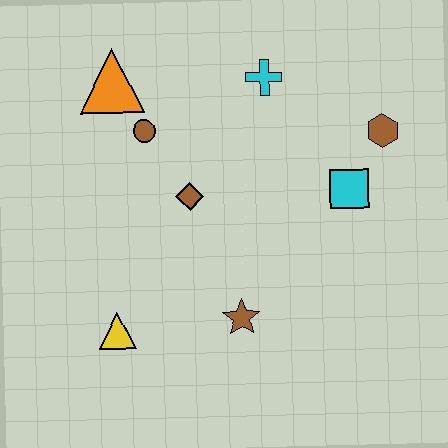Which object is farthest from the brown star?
The orange triangle is farthest from the brown star.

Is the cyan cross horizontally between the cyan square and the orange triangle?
Yes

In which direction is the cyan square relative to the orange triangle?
The cyan square is to the right of the orange triangle.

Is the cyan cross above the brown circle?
Yes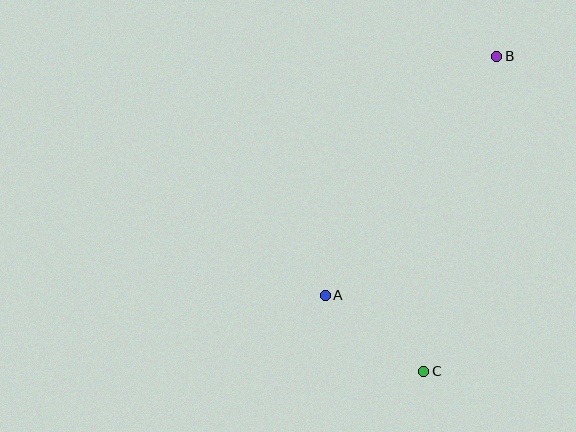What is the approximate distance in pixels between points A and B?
The distance between A and B is approximately 294 pixels.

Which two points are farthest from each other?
Points B and C are farthest from each other.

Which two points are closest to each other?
Points A and C are closest to each other.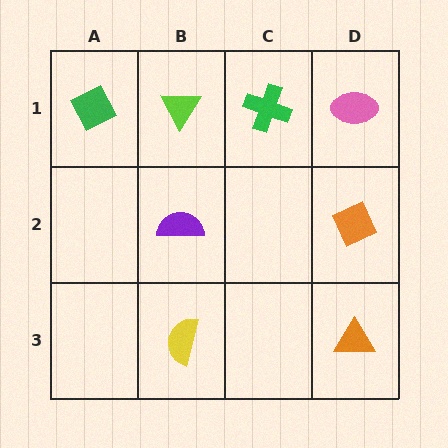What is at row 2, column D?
An orange diamond.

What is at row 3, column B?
A yellow semicircle.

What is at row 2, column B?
A purple semicircle.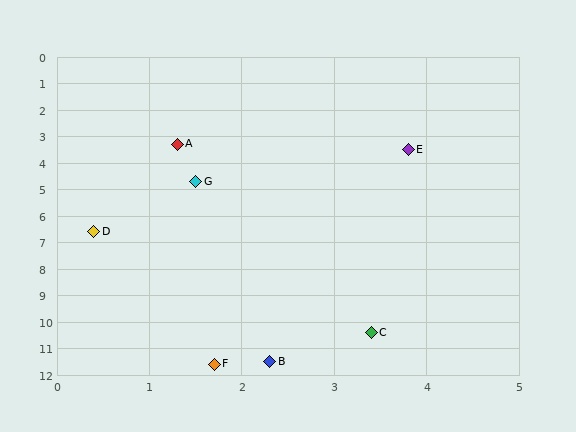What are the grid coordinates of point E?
Point E is at approximately (3.8, 3.5).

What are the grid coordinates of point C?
Point C is at approximately (3.4, 10.4).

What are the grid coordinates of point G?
Point G is at approximately (1.5, 4.7).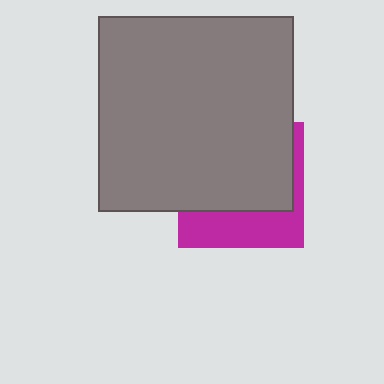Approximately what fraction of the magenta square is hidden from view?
Roughly 66% of the magenta square is hidden behind the gray square.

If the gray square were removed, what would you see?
You would see the complete magenta square.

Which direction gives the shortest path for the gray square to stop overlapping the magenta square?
Moving up gives the shortest separation.